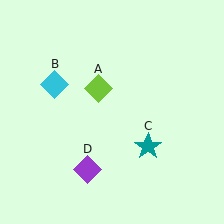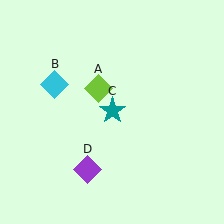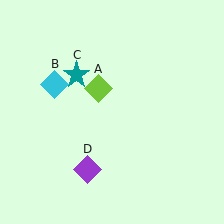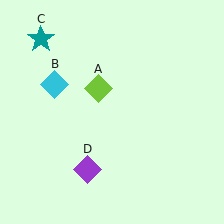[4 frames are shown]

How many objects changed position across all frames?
1 object changed position: teal star (object C).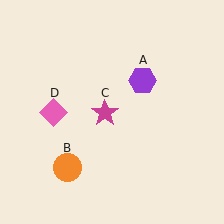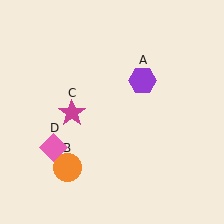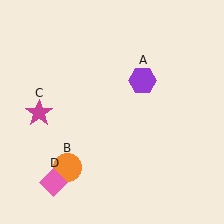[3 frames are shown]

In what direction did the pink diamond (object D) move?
The pink diamond (object D) moved down.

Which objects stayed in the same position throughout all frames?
Purple hexagon (object A) and orange circle (object B) remained stationary.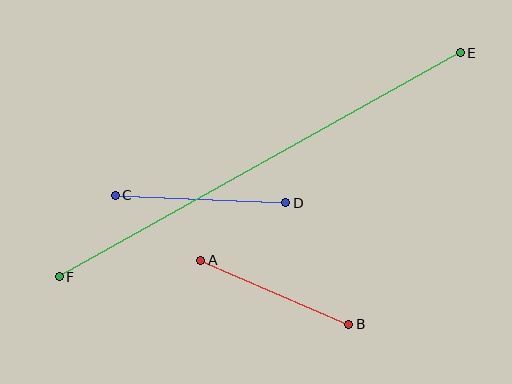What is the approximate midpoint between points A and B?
The midpoint is at approximately (275, 292) pixels.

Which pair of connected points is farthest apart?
Points E and F are farthest apart.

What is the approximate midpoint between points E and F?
The midpoint is at approximately (260, 165) pixels.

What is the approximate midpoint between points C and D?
The midpoint is at approximately (200, 199) pixels.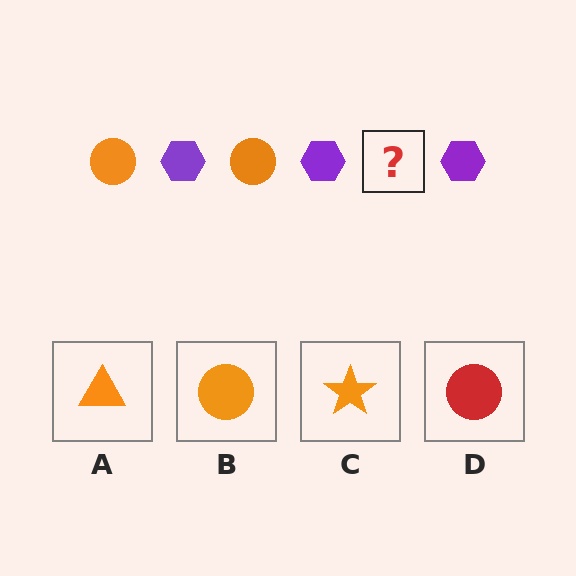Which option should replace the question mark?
Option B.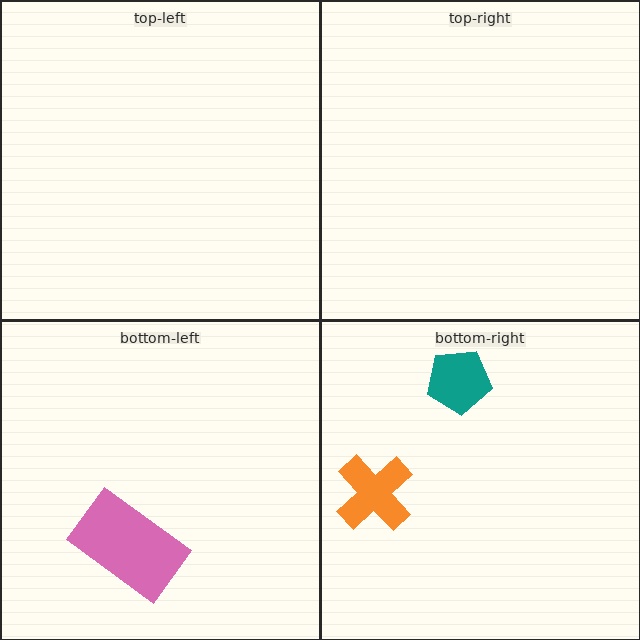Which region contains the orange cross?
The bottom-right region.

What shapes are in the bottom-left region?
The pink rectangle.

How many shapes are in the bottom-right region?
2.